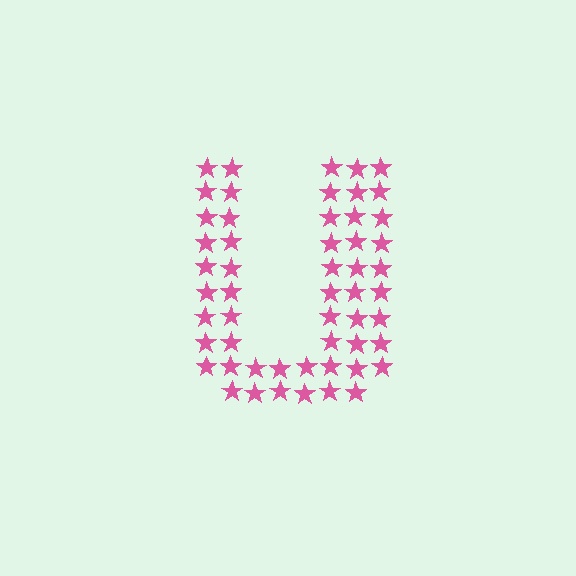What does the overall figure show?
The overall figure shows the letter U.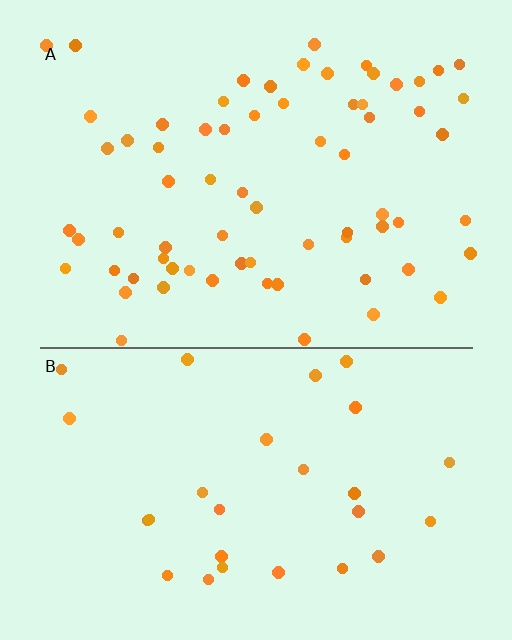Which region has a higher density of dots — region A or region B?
A (the top).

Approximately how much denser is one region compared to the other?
Approximately 2.4× — region A over region B.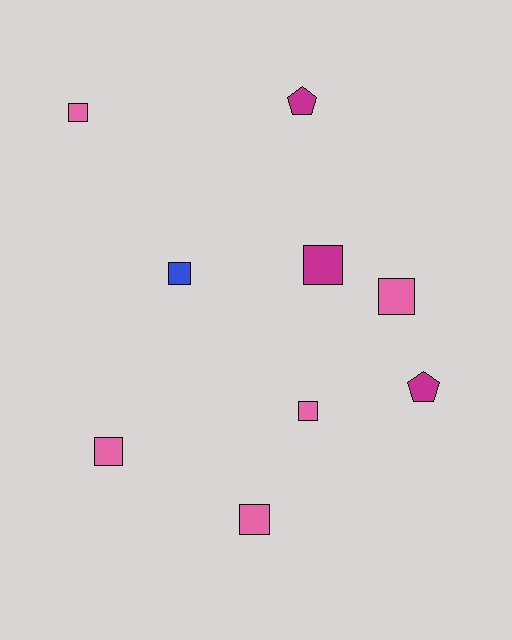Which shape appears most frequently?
Square, with 7 objects.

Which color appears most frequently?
Pink, with 5 objects.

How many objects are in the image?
There are 9 objects.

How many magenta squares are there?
There is 1 magenta square.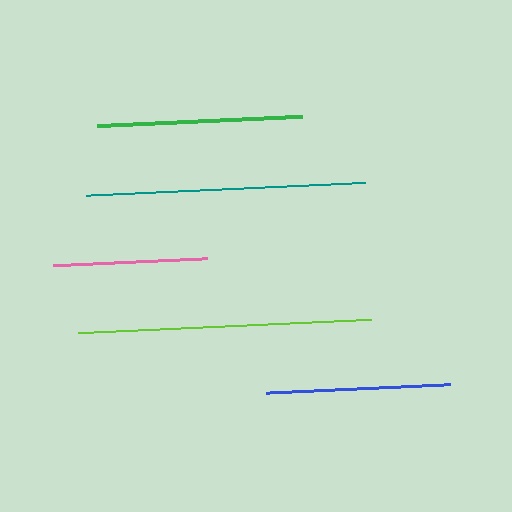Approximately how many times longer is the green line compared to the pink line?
The green line is approximately 1.3 times the length of the pink line.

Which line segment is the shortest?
The pink line is the shortest at approximately 154 pixels.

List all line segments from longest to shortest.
From longest to shortest: lime, teal, green, blue, pink.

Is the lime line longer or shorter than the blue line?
The lime line is longer than the blue line.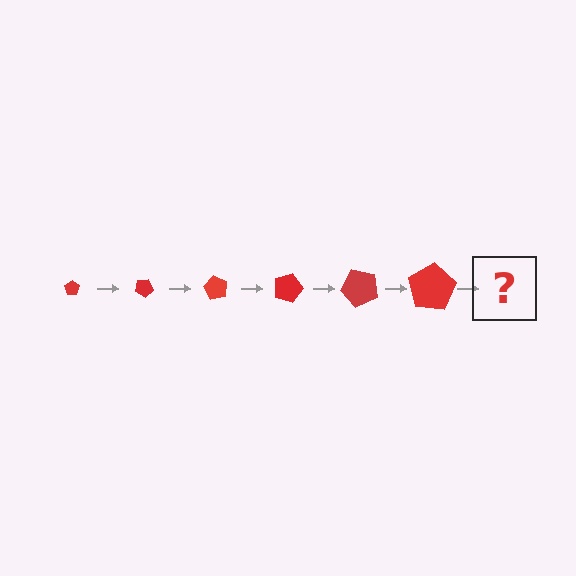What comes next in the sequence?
The next element should be a pentagon, larger than the previous one and rotated 180 degrees from the start.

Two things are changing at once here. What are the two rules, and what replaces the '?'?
The two rules are that the pentagon grows larger each step and it rotates 30 degrees each step. The '?' should be a pentagon, larger than the previous one and rotated 180 degrees from the start.